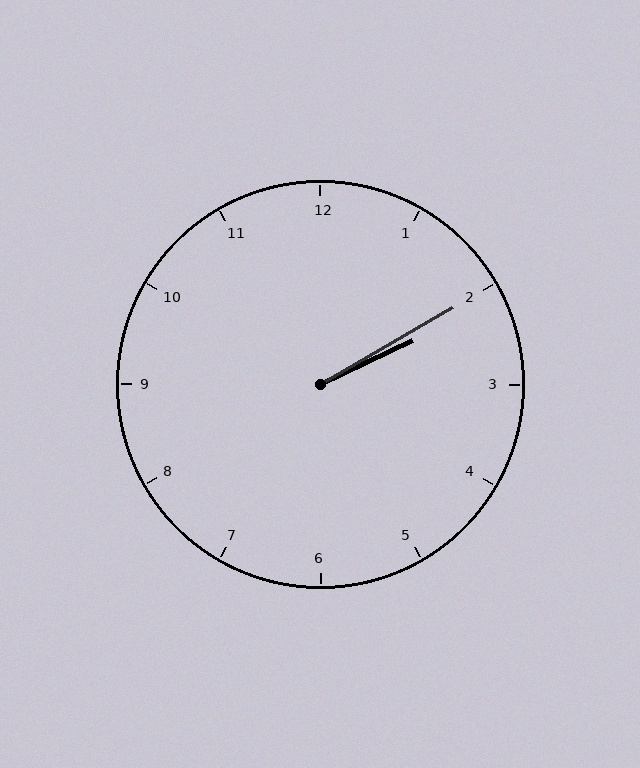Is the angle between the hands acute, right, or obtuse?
It is acute.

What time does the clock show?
2:10.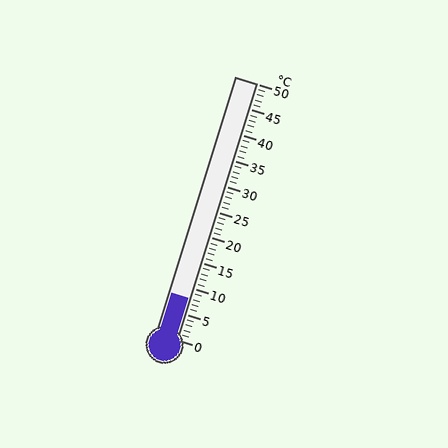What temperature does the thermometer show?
The thermometer shows approximately 8°C.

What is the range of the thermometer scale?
The thermometer scale ranges from 0°C to 50°C.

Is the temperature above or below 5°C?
The temperature is above 5°C.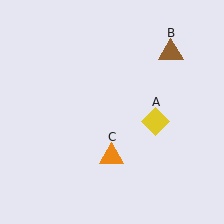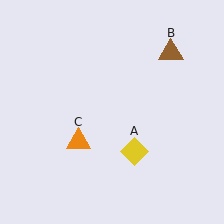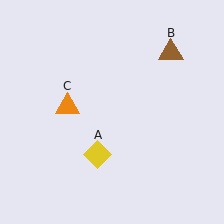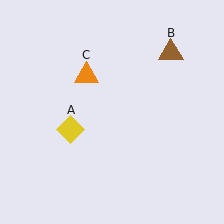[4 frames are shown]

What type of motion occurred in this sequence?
The yellow diamond (object A), orange triangle (object C) rotated clockwise around the center of the scene.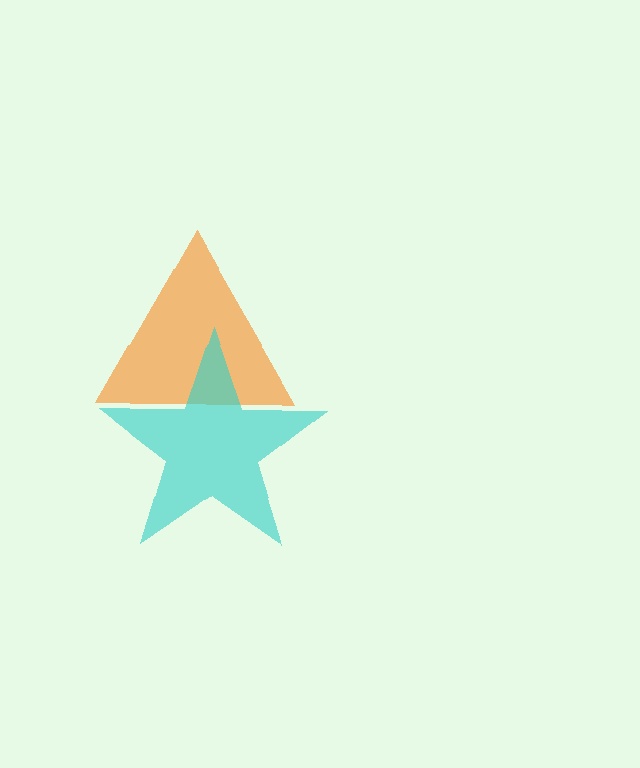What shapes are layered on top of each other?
The layered shapes are: an orange triangle, a cyan star.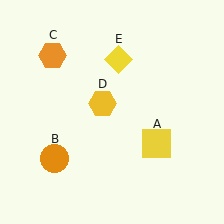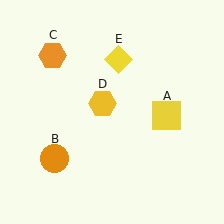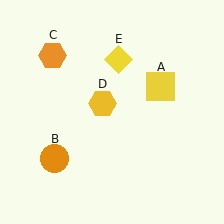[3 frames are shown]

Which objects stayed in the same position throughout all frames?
Orange circle (object B) and orange hexagon (object C) and yellow hexagon (object D) and yellow diamond (object E) remained stationary.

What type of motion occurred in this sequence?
The yellow square (object A) rotated counterclockwise around the center of the scene.